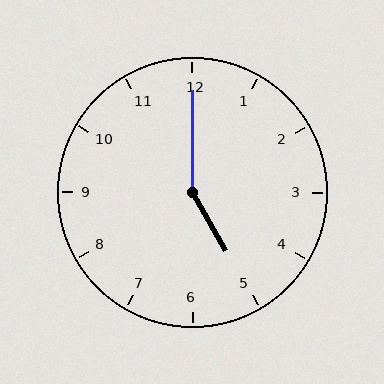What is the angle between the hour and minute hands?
Approximately 150 degrees.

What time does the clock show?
5:00.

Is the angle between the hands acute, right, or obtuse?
It is obtuse.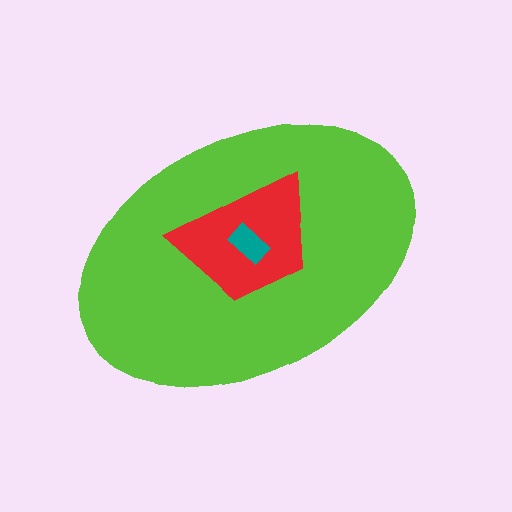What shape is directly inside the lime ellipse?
The red trapezoid.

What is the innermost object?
The teal rectangle.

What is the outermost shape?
The lime ellipse.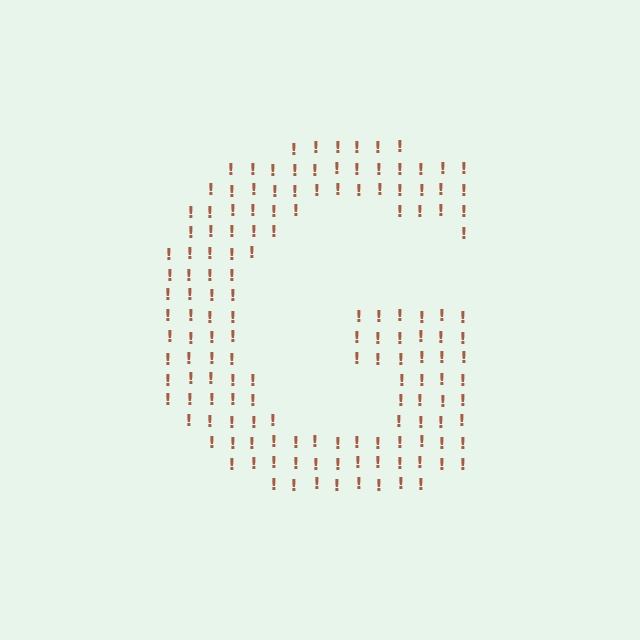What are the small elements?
The small elements are exclamation marks.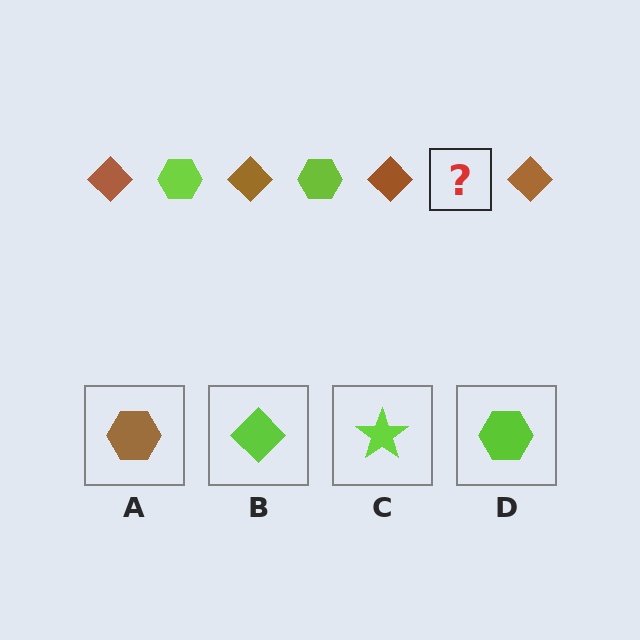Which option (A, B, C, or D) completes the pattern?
D.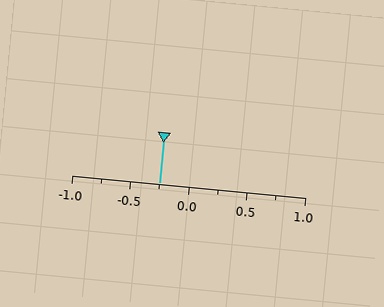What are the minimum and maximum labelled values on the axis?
The axis runs from -1.0 to 1.0.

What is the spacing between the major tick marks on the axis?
The major ticks are spaced 0.5 apart.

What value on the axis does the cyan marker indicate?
The marker indicates approximately -0.25.